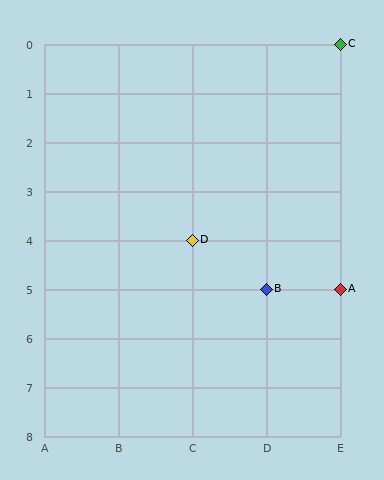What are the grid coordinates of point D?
Point D is at grid coordinates (C, 4).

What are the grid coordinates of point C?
Point C is at grid coordinates (E, 0).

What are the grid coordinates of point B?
Point B is at grid coordinates (D, 5).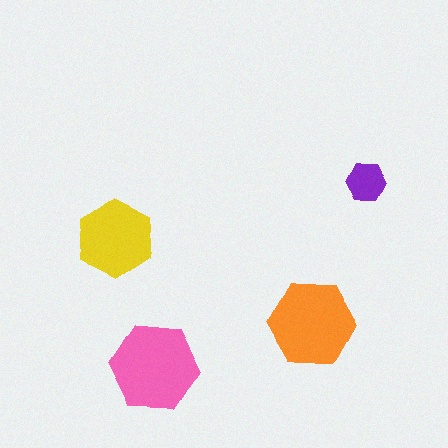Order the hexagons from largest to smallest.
the pink one, the orange one, the yellow one, the purple one.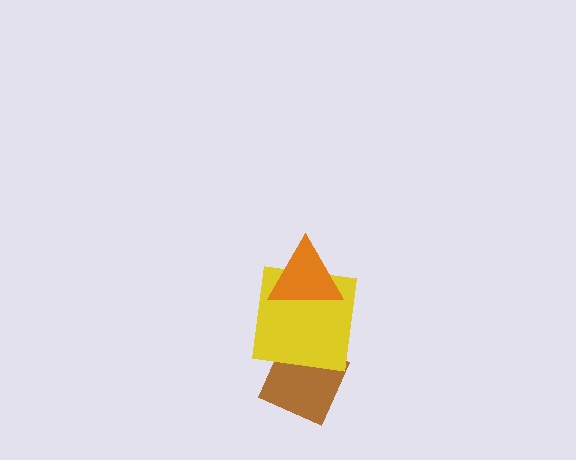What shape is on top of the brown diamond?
The yellow square is on top of the brown diamond.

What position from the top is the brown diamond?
The brown diamond is 3rd from the top.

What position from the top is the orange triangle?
The orange triangle is 1st from the top.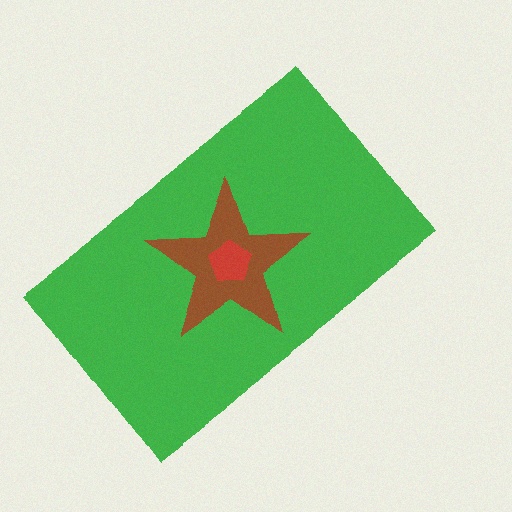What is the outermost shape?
The green rectangle.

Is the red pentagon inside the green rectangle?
Yes.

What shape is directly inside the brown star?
The red pentagon.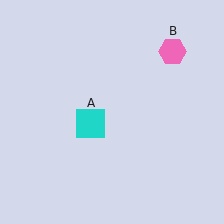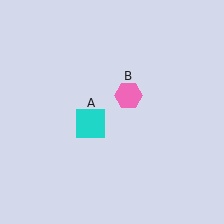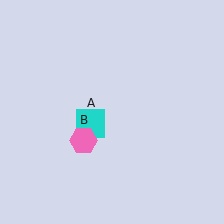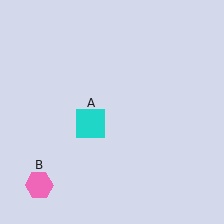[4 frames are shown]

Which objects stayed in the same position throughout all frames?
Cyan square (object A) remained stationary.